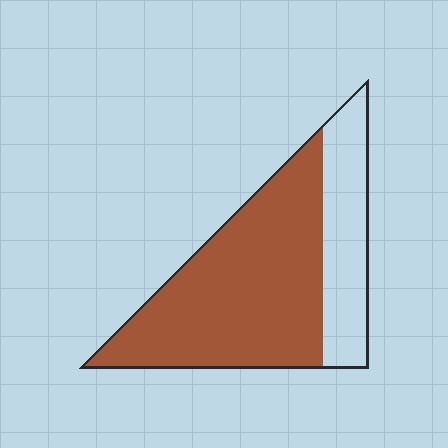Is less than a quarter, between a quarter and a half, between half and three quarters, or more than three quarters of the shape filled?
Between half and three quarters.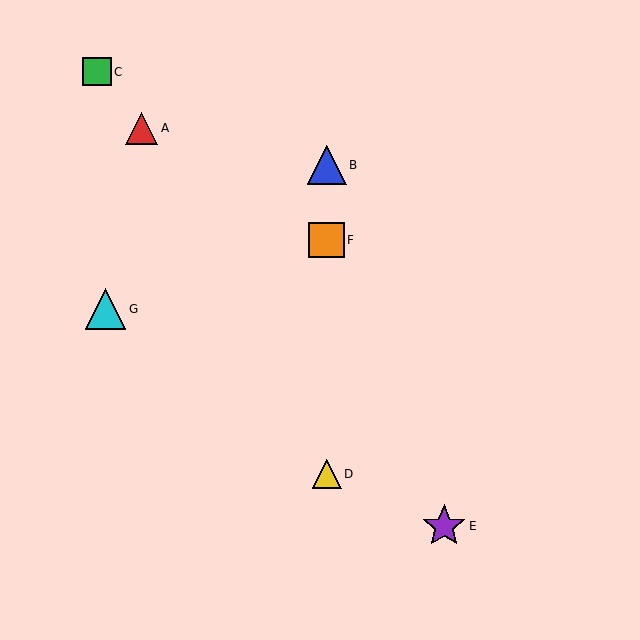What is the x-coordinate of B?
Object B is at x≈327.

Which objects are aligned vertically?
Objects B, D, F are aligned vertically.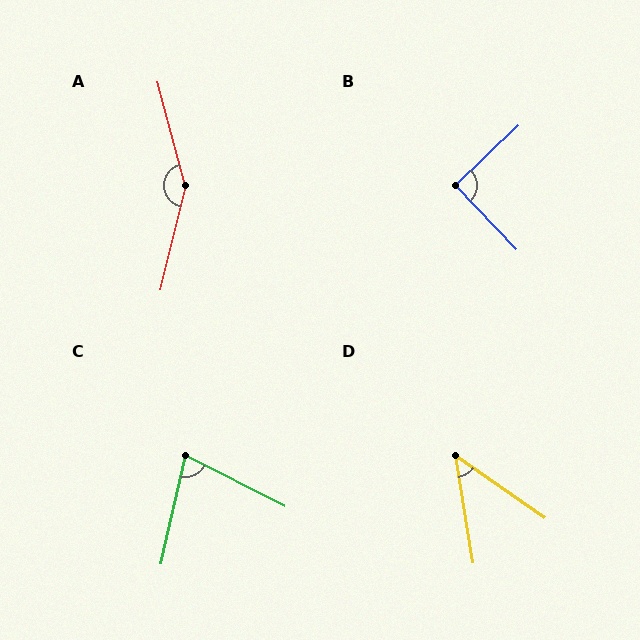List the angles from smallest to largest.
D (46°), C (76°), B (90°), A (152°).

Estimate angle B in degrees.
Approximately 90 degrees.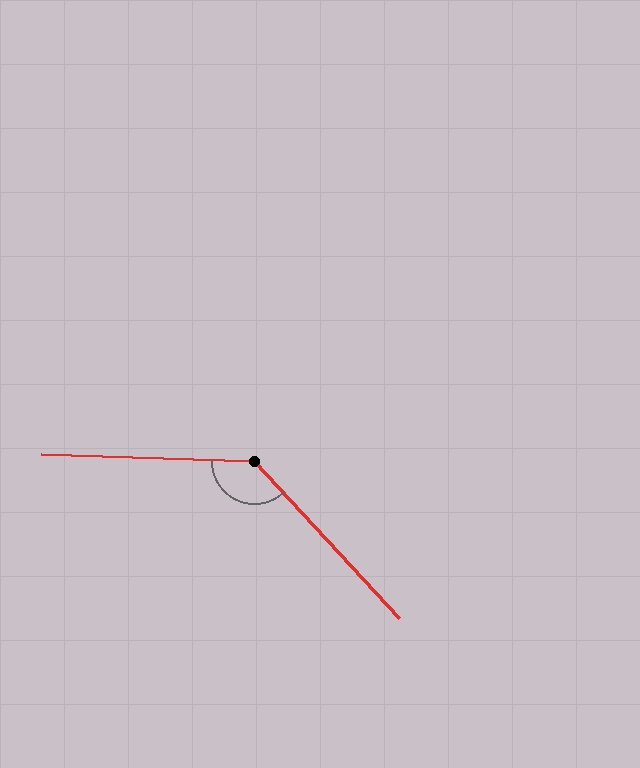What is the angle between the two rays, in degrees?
Approximately 135 degrees.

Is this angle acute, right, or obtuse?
It is obtuse.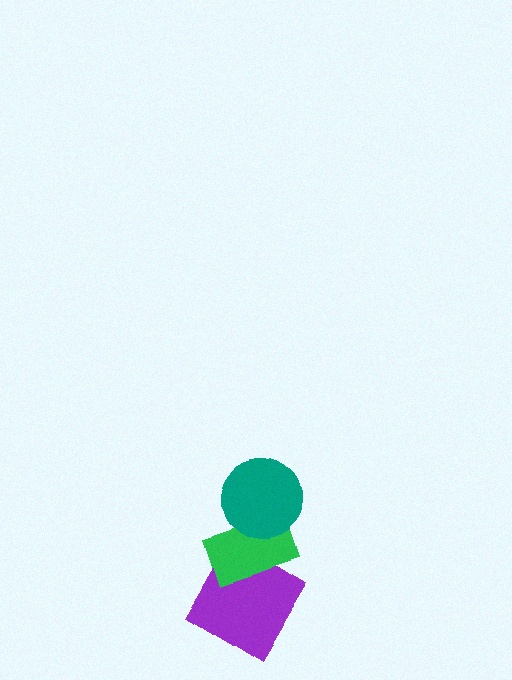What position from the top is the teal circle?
The teal circle is 1st from the top.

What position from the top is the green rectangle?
The green rectangle is 2nd from the top.